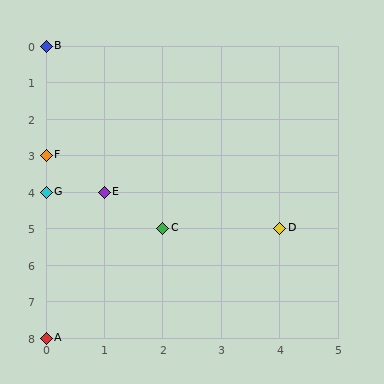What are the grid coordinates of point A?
Point A is at grid coordinates (0, 8).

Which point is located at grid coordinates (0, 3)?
Point F is at (0, 3).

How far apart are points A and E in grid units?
Points A and E are 1 column and 4 rows apart (about 4.1 grid units diagonally).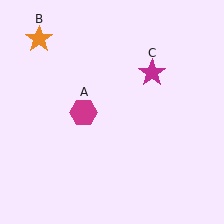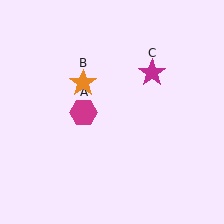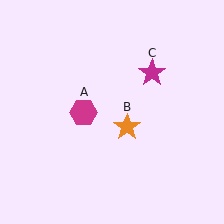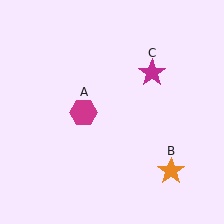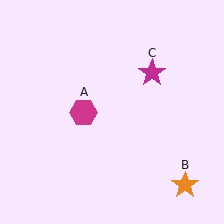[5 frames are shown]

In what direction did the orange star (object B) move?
The orange star (object B) moved down and to the right.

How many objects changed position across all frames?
1 object changed position: orange star (object B).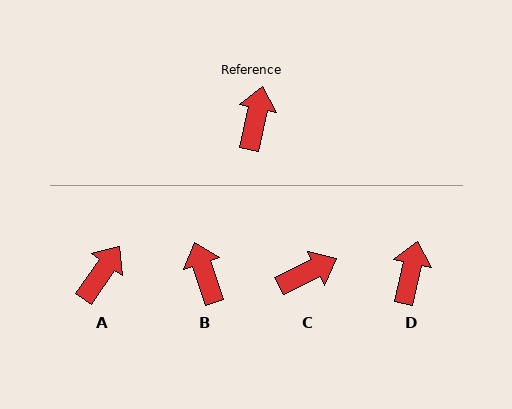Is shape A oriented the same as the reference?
No, it is off by about 23 degrees.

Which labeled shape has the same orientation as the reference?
D.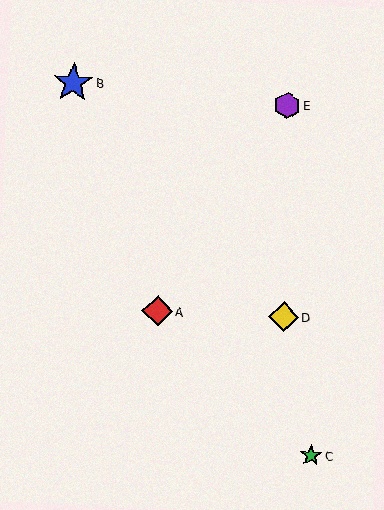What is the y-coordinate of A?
Object A is at y≈311.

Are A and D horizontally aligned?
Yes, both are at y≈311.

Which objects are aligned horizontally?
Objects A, D are aligned horizontally.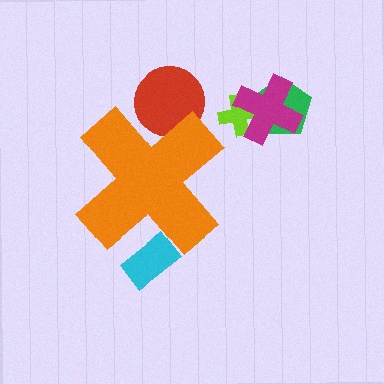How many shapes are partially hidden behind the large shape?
2 shapes are partially hidden.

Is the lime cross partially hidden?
No, the lime cross is fully visible.